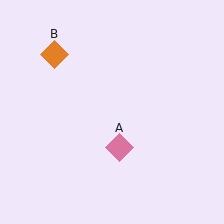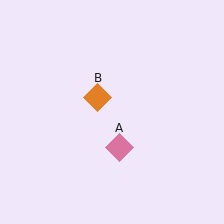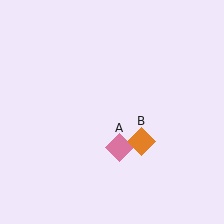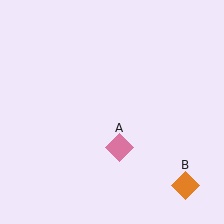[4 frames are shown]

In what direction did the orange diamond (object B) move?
The orange diamond (object B) moved down and to the right.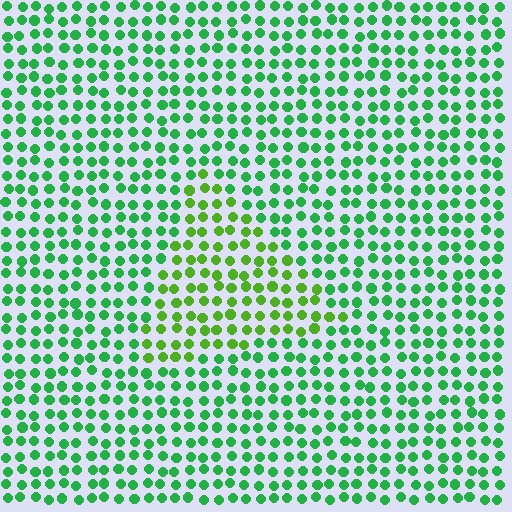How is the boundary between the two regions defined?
The boundary is defined purely by a slight shift in hue (about 34 degrees). Spacing, size, and orientation are identical on both sides.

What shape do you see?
I see a triangle.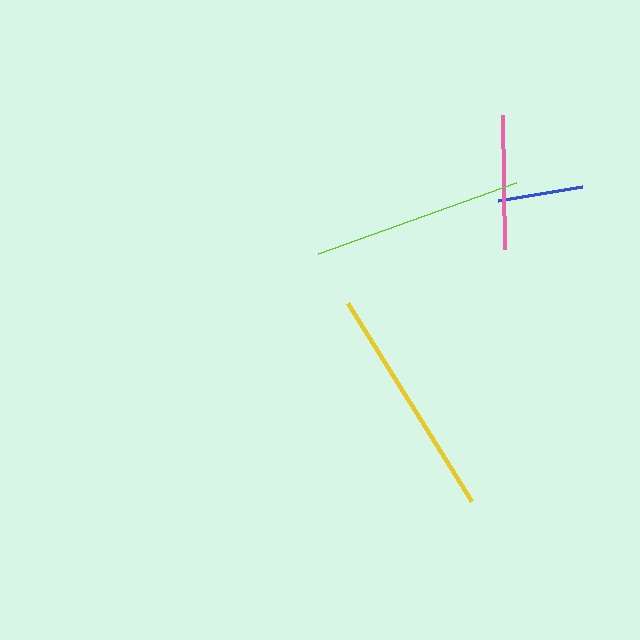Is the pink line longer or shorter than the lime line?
The lime line is longer than the pink line.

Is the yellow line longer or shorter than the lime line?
The yellow line is longer than the lime line.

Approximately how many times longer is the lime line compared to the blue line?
The lime line is approximately 2.5 times the length of the blue line.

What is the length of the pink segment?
The pink segment is approximately 133 pixels long.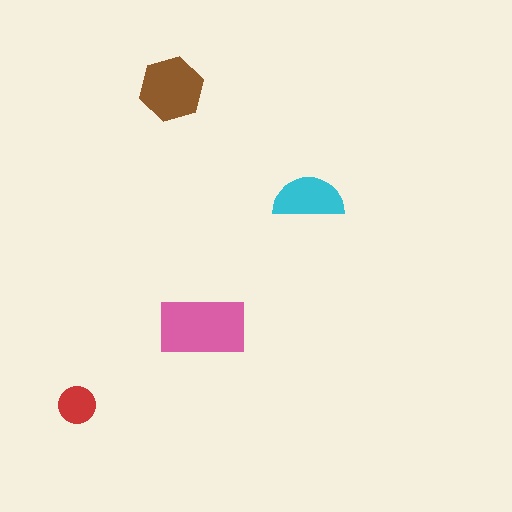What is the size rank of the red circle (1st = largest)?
4th.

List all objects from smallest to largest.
The red circle, the cyan semicircle, the brown hexagon, the pink rectangle.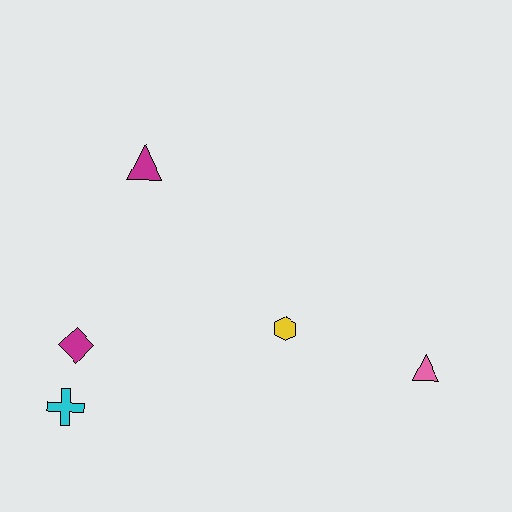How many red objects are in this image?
There are no red objects.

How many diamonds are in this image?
There is 1 diamond.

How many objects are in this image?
There are 5 objects.